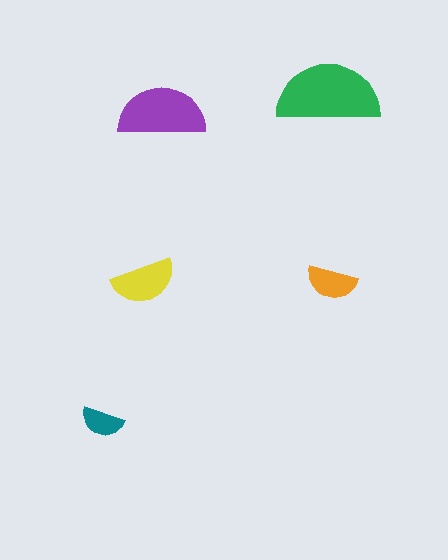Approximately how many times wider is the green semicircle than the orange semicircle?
About 2 times wider.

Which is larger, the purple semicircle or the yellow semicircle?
The purple one.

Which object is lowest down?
The teal semicircle is bottommost.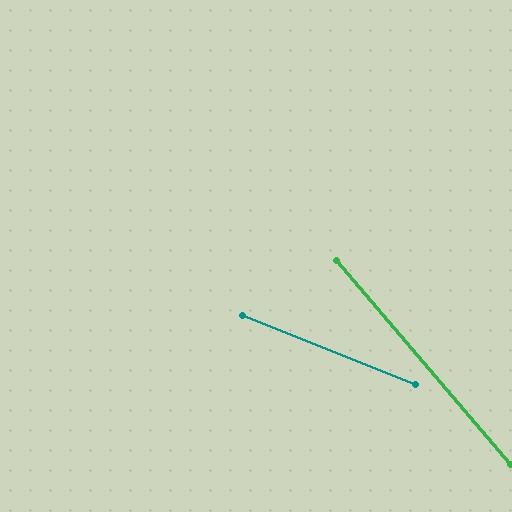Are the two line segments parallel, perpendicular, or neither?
Neither parallel nor perpendicular — they differ by about 28°.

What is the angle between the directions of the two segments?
Approximately 28 degrees.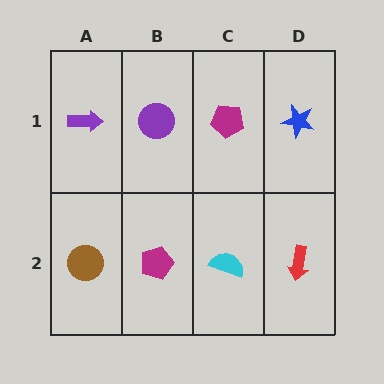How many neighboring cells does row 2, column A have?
2.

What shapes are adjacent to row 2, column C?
A magenta pentagon (row 1, column C), a magenta pentagon (row 2, column B), a red arrow (row 2, column D).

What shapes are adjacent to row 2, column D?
A blue star (row 1, column D), a cyan semicircle (row 2, column C).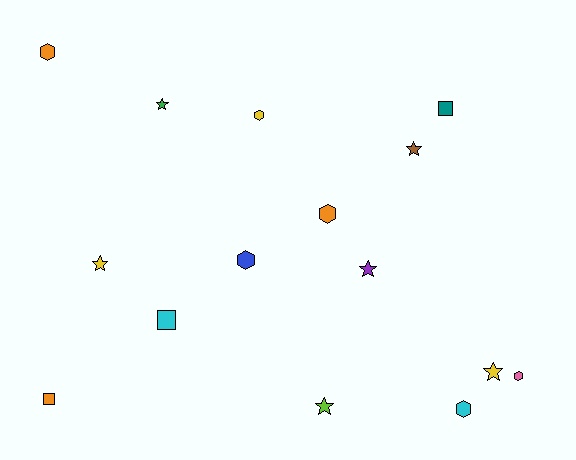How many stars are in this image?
There are 6 stars.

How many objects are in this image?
There are 15 objects.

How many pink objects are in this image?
There is 1 pink object.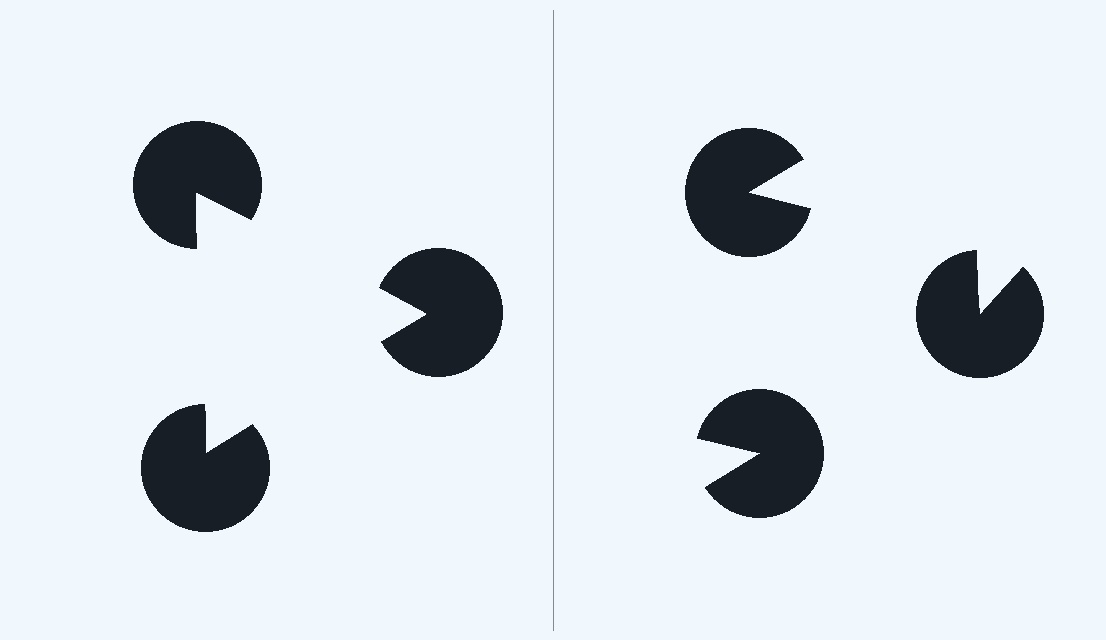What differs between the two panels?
The pac-man discs are positioned identically on both sides; only the wedge orientations differ. On the left they align to a triangle; on the right they are misaligned.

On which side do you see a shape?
An illusory triangle appears on the left side. On the right side the wedge cuts are rotated, so no coherent shape forms.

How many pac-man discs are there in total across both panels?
6 — 3 on each side.